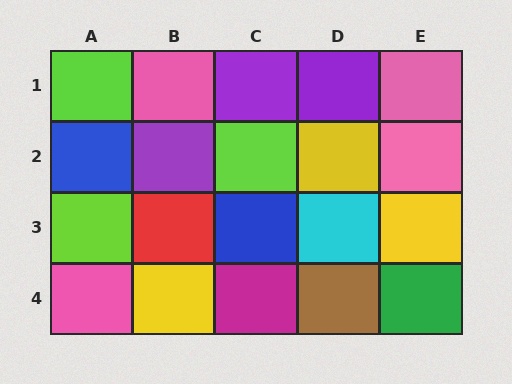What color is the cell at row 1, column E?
Pink.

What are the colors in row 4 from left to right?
Pink, yellow, magenta, brown, green.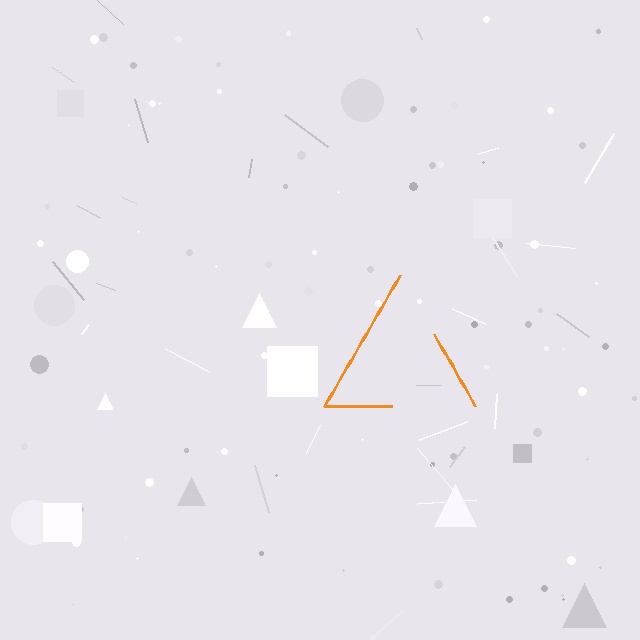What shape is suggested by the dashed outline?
The dashed outline suggests a triangle.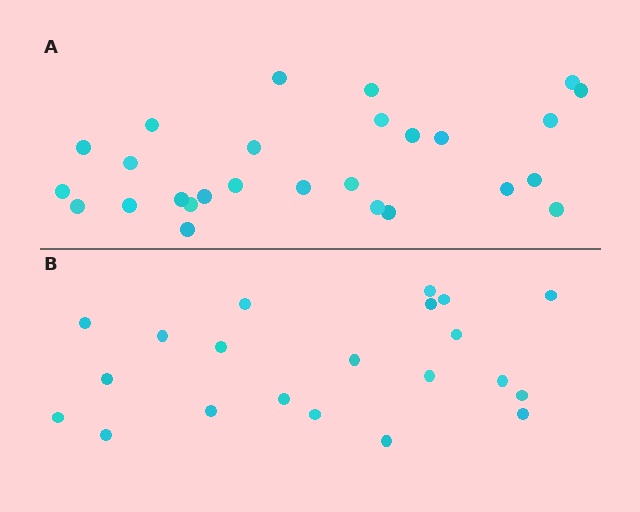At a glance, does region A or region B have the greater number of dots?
Region A (the top region) has more dots.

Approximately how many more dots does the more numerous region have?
Region A has about 6 more dots than region B.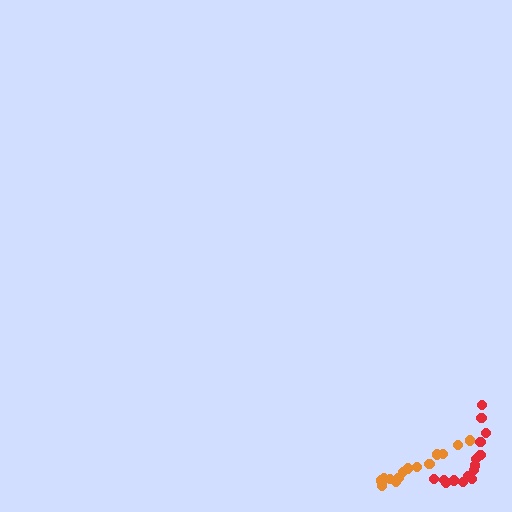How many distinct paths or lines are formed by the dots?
There are 2 distinct paths.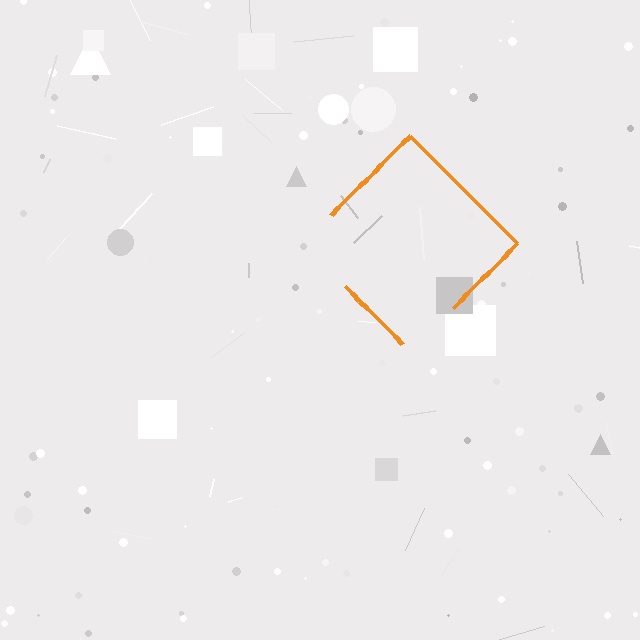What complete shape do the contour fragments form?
The contour fragments form a diamond.